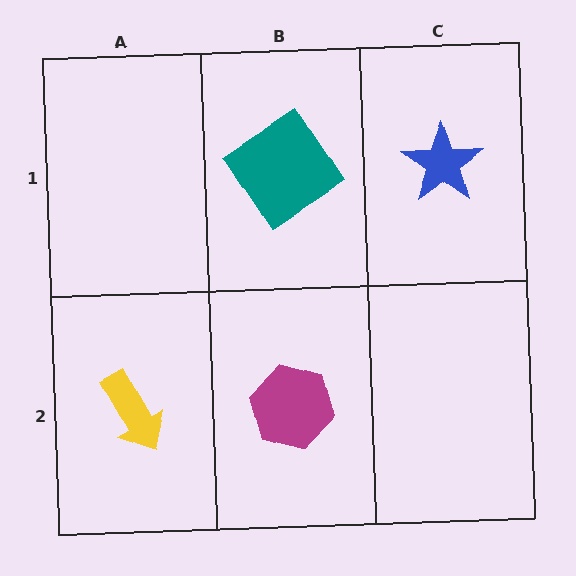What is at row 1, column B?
A teal diamond.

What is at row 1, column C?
A blue star.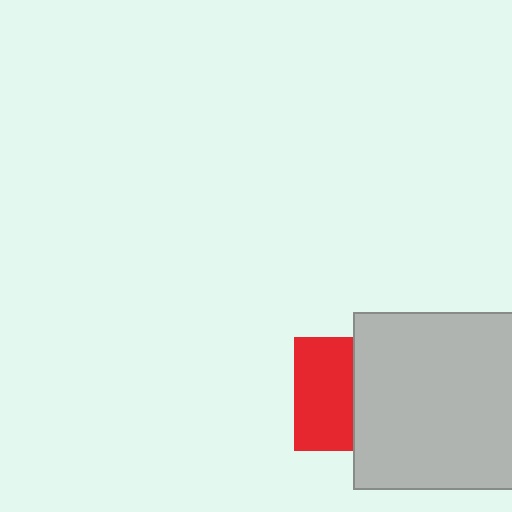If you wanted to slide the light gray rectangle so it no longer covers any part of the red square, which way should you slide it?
Slide it right — that is the most direct way to separate the two shapes.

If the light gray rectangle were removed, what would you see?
You would see the complete red square.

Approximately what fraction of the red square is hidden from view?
Roughly 48% of the red square is hidden behind the light gray rectangle.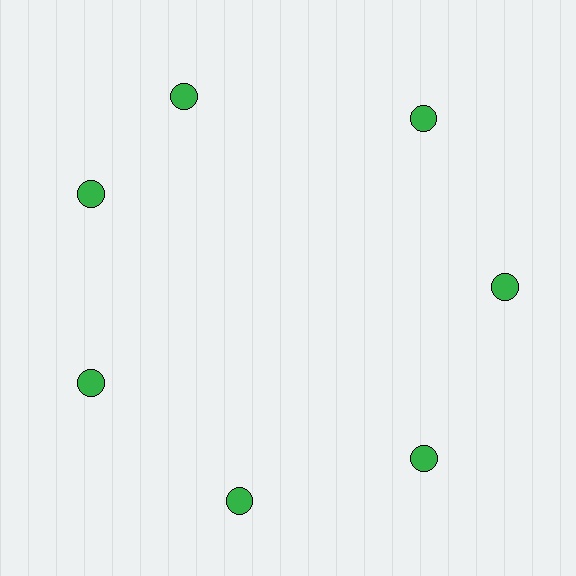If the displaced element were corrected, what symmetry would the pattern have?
It would have 7-fold rotational symmetry — the pattern would map onto itself every 51 degrees.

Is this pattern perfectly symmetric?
No. The 7 green circles are arranged in a ring, but one element near the 12 o'clock position is rotated out of alignment along the ring, breaking the 7-fold rotational symmetry.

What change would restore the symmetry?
The symmetry would be restored by rotating it back into even spacing with its neighbors so that all 7 circles sit at equal angles and equal distance from the center.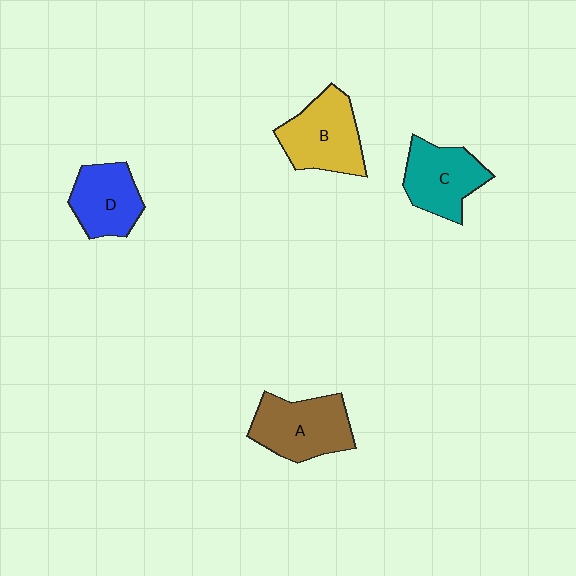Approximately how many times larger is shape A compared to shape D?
Approximately 1.3 times.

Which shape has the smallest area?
Shape D (blue).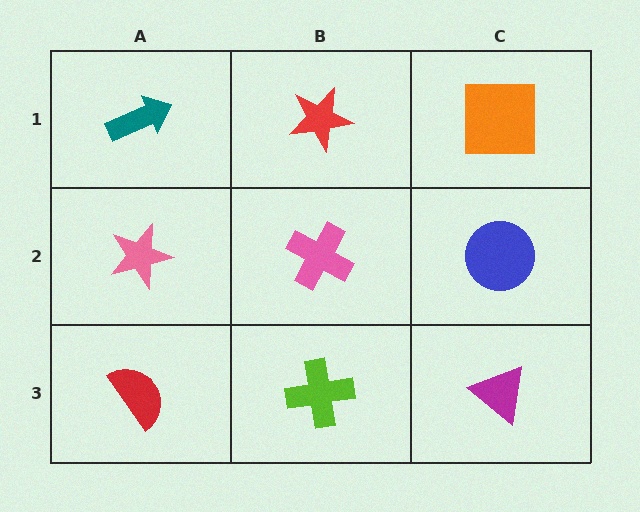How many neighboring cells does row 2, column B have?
4.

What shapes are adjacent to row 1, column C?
A blue circle (row 2, column C), a red star (row 1, column B).